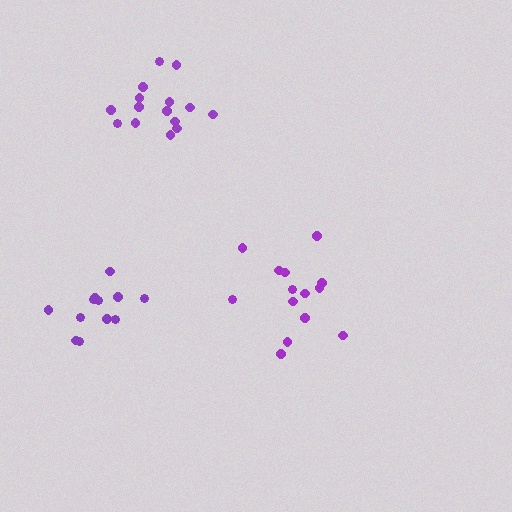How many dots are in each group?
Group 1: 14 dots, Group 2: 15 dots, Group 3: 12 dots (41 total).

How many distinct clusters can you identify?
There are 3 distinct clusters.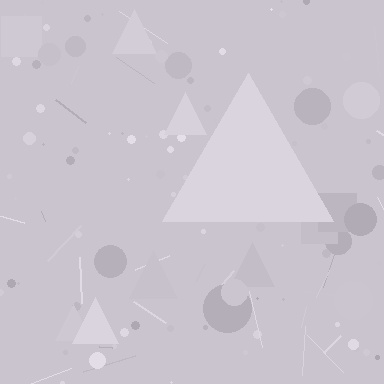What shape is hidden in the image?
A triangle is hidden in the image.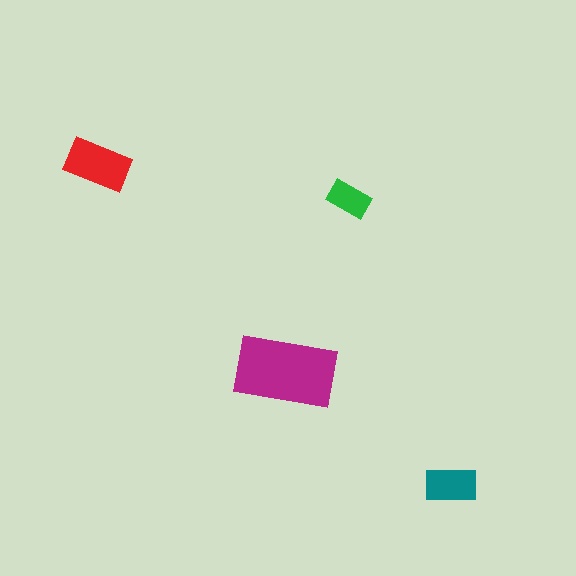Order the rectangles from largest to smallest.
the magenta one, the red one, the teal one, the green one.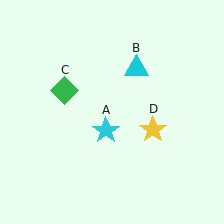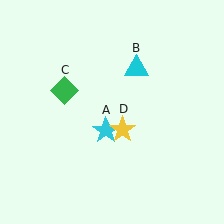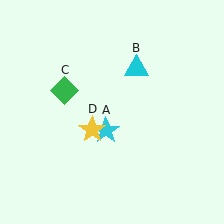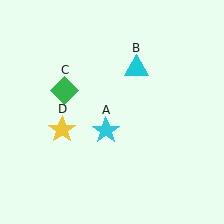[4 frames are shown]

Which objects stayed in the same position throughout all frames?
Cyan star (object A) and cyan triangle (object B) and green diamond (object C) remained stationary.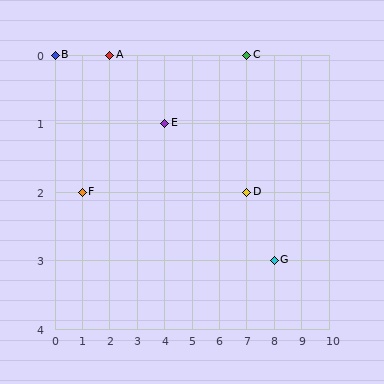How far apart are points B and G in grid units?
Points B and G are 8 columns and 3 rows apart (about 8.5 grid units diagonally).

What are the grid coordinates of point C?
Point C is at grid coordinates (7, 0).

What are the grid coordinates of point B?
Point B is at grid coordinates (0, 0).